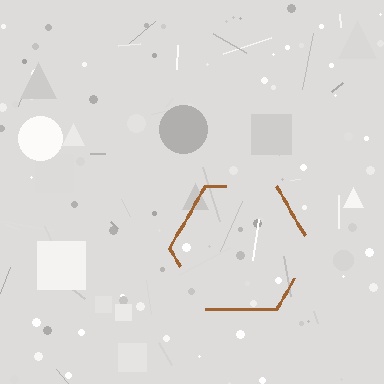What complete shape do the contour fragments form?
The contour fragments form a hexagon.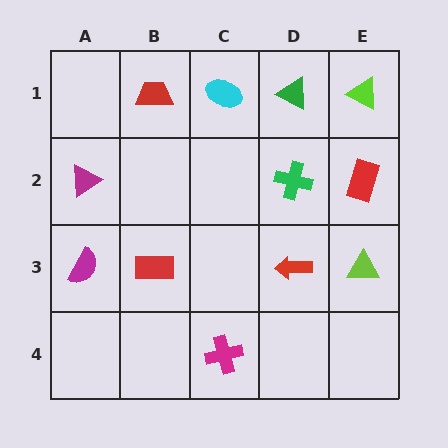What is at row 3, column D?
A red arrow.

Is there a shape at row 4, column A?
No, that cell is empty.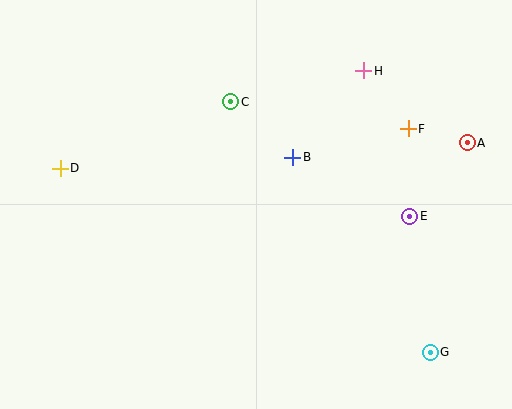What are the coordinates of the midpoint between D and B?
The midpoint between D and B is at (177, 163).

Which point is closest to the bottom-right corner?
Point G is closest to the bottom-right corner.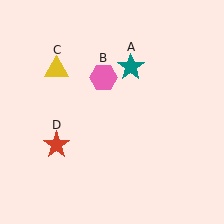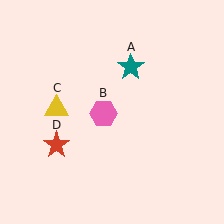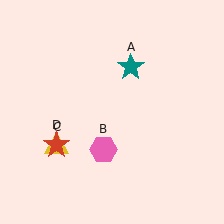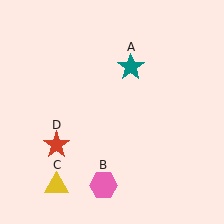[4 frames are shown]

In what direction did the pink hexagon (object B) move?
The pink hexagon (object B) moved down.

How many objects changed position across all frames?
2 objects changed position: pink hexagon (object B), yellow triangle (object C).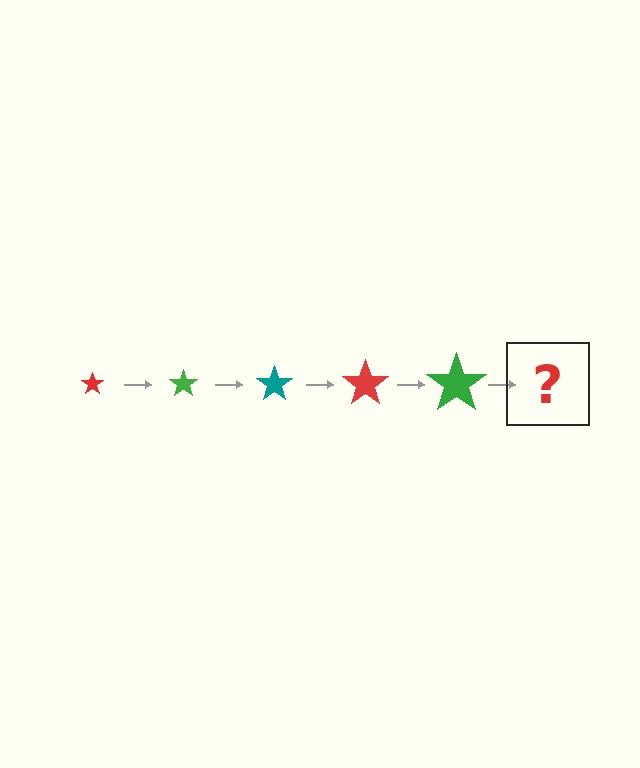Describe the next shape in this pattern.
It should be a teal star, larger than the previous one.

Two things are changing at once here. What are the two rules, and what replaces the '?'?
The two rules are that the star grows larger each step and the color cycles through red, green, and teal. The '?' should be a teal star, larger than the previous one.